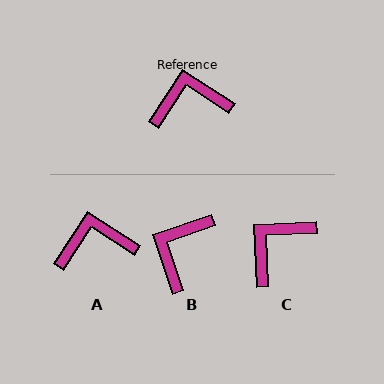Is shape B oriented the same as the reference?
No, it is off by about 52 degrees.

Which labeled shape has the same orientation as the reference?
A.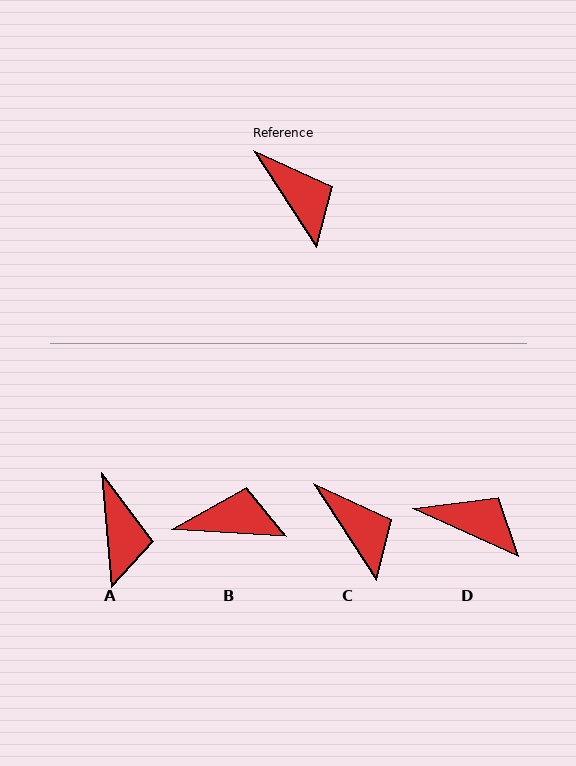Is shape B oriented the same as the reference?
No, it is off by about 54 degrees.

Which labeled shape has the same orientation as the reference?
C.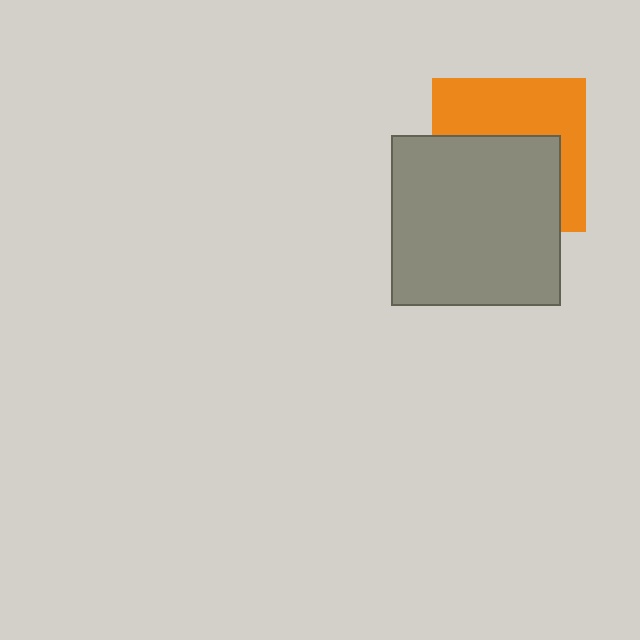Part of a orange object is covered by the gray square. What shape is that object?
It is a square.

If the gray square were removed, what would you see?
You would see the complete orange square.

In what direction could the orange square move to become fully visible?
The orange square could move up. That would shift it out from behind the gray square entirely.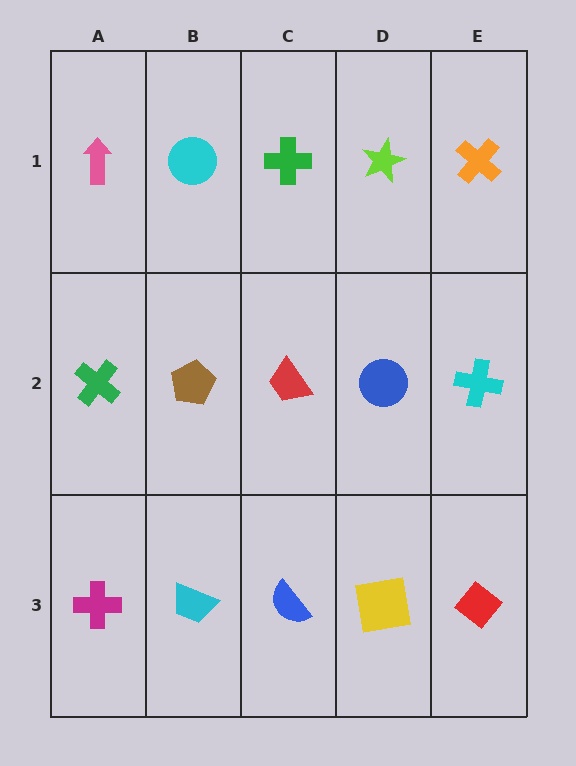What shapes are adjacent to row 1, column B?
A brown pentagon (row 2, column B), a pink arrow (row 1, column A), a green cross (row 1, column C).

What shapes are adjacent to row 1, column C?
A red trapezoid (row 2, column C), a cyan circle (row 1, column B), a lime star (row 1, column D).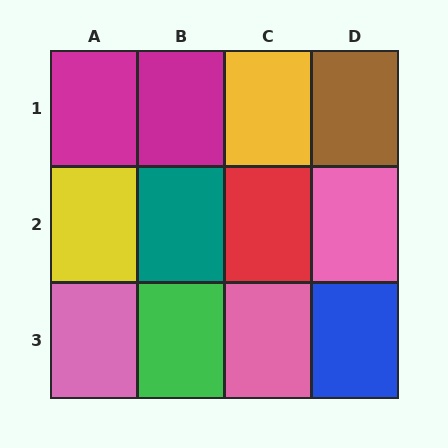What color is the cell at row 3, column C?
Pink.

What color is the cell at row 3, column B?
Green.